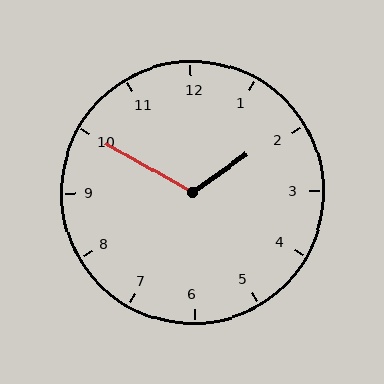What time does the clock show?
1:50.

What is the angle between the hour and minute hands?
Approximately 115 degrees.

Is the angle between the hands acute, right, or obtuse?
It is obtuse.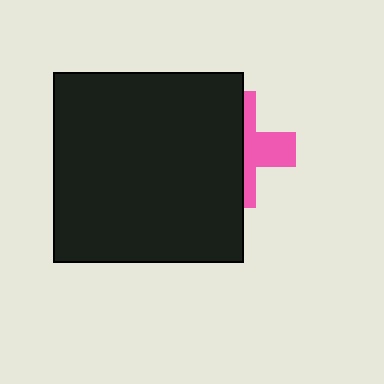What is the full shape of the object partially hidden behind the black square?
The partially hidden object is a pink cross.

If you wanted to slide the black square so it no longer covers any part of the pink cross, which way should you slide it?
Slide it left — that is the most direct way to separate the two shapes.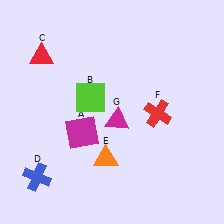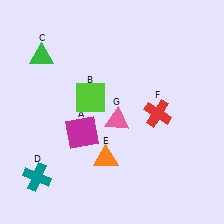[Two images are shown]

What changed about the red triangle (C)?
In Image 1, C is red. In Image 2, it changed to green.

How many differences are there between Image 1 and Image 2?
There are 3 differences between the two images.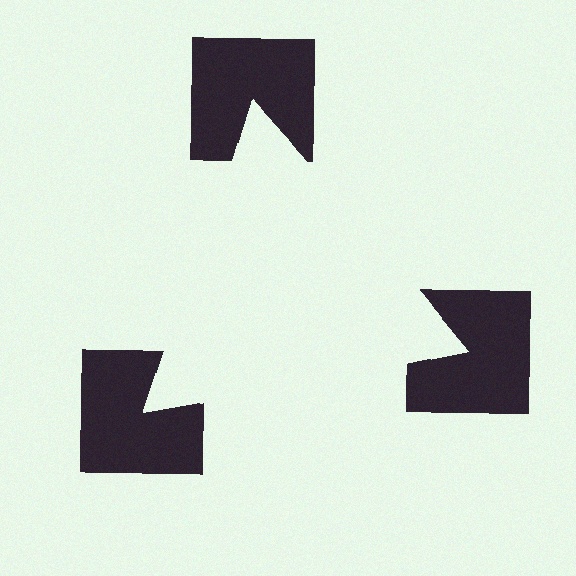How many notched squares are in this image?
There are 3 — one at each vertex of the illusory triangle.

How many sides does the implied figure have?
3 sides.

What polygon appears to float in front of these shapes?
An illusory triangle — its edges are inferred from the aligned wedge cuts in the notched squares, not physically drawn.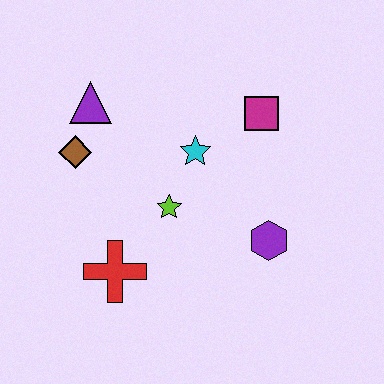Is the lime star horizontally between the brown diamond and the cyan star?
Yes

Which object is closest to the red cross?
The lime star is closest to the red cross.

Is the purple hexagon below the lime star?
Yes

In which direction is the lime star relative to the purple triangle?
The lime star is below the purple triangle.